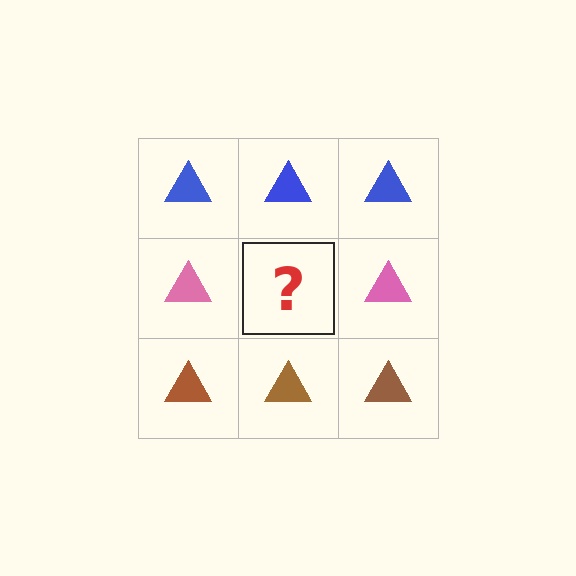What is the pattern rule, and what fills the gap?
The rule is that each row has a consistent color. The gap should be filled with a pink triangle.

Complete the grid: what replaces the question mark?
The question mark should be replaced with a pink triangle.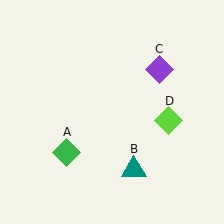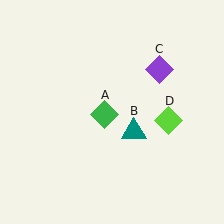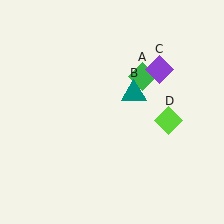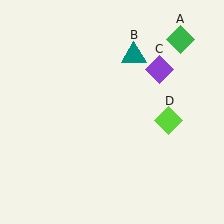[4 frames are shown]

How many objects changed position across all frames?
2 objects changed position: green diamond (object A), teal triangle (object B).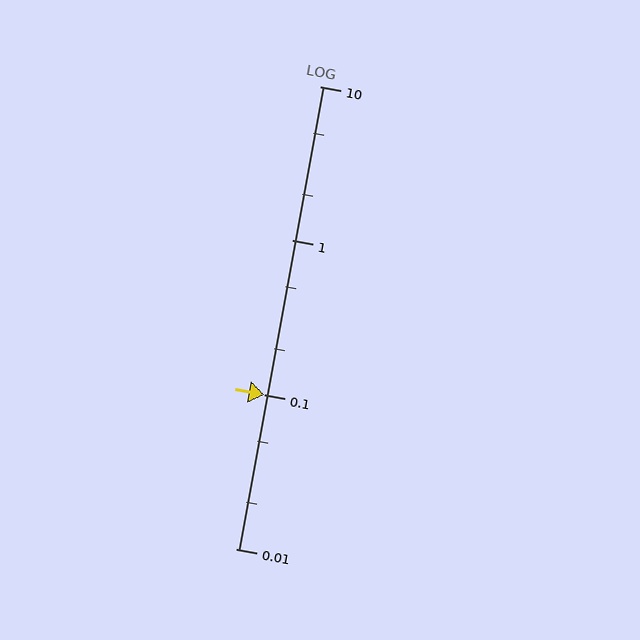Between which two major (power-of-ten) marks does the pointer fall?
The pointer is between 0.1 and 1.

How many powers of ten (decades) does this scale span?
The scale spans 3 decades, from 0.01 to 10.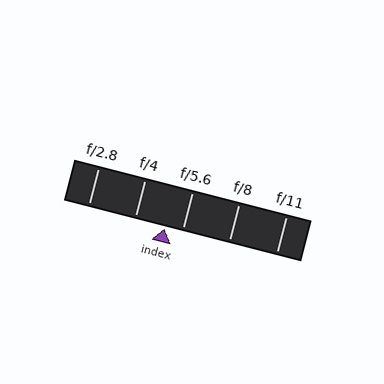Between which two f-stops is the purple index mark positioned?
The index mark is between f/4 and f/5.6.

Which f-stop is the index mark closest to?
The index mark is closest to f/5.6.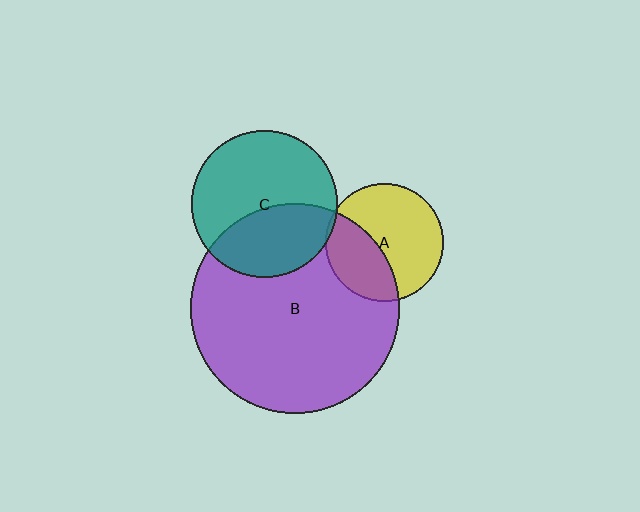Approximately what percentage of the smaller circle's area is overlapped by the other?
Approximately 40%.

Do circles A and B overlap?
Yes.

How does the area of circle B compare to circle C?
Approximately 2.1 times.